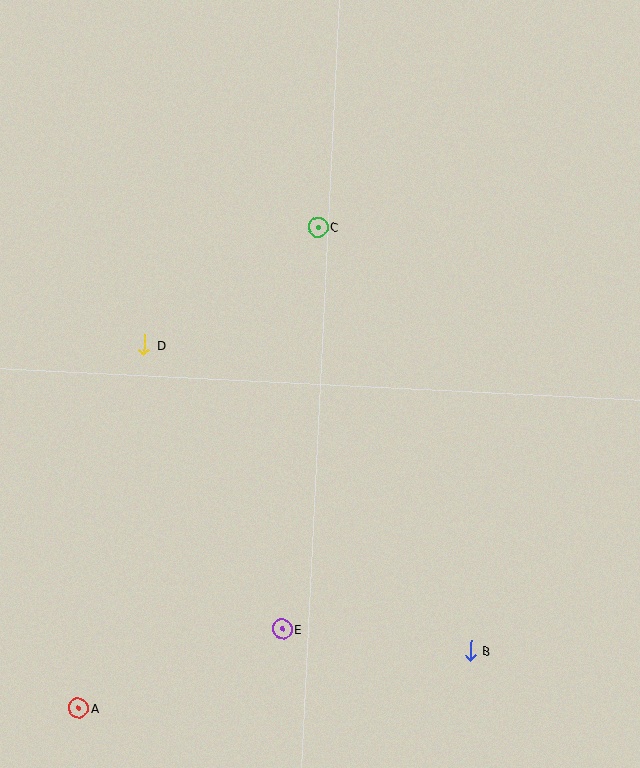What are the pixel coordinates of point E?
Point E is at (282, 629).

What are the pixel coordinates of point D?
Point D is at (144, 345).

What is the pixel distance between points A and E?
The distance between A and E is 218 pixels.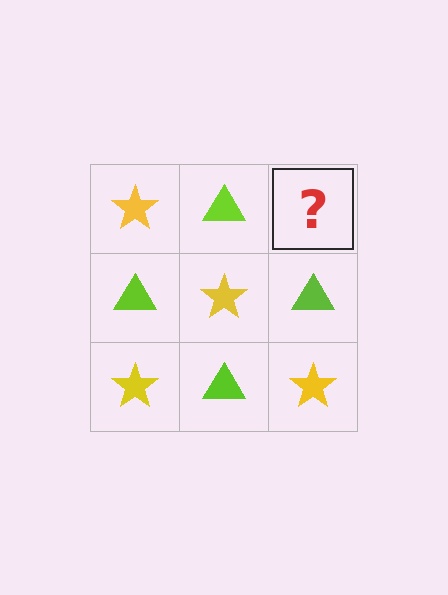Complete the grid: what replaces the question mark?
The question mark should be replaced with a yellow star.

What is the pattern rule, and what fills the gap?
The rule is that it alternates yellow star and lime triangle in a checkerboard pattern. The gap should be filled with a yellow star.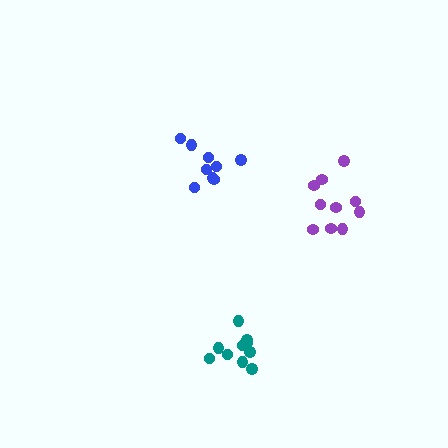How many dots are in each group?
Group 1: 10 dots, Group 2: 9 dots, Group 3: 10 dots (29 total).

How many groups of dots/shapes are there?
There are 3 groups.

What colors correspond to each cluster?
The clusters are colored: teal, blue, purple.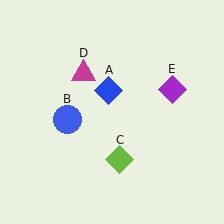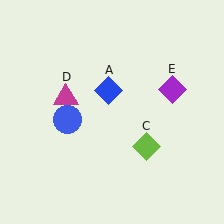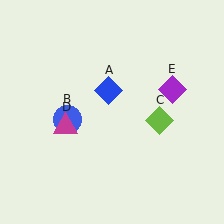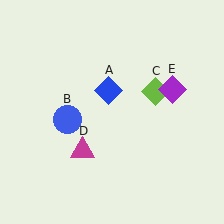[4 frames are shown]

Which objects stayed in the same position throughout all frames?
Blue diamond (object A) and blue circle (object B) and purple diamond (object E) remained stationary.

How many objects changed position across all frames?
2 objects changed position: lime diamond (object C), magenta triangle (object D).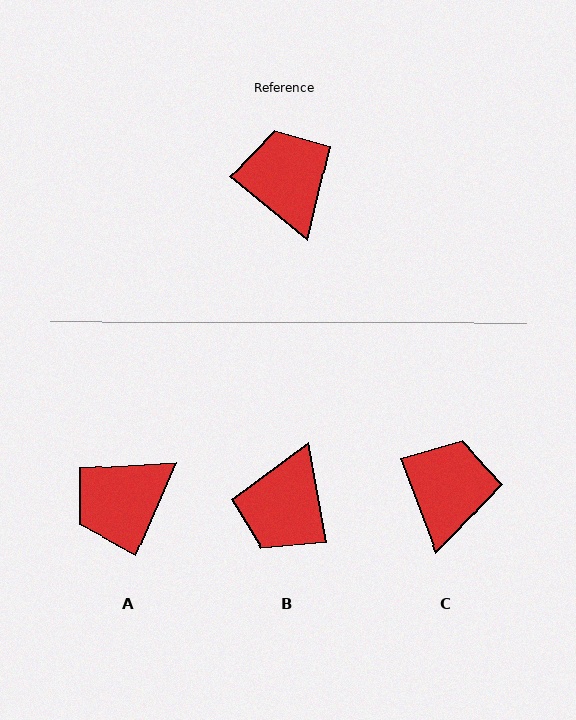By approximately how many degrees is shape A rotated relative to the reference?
Approximately 106 degrees counter-clockwise.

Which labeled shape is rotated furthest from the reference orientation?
B, about 139 degrees away.